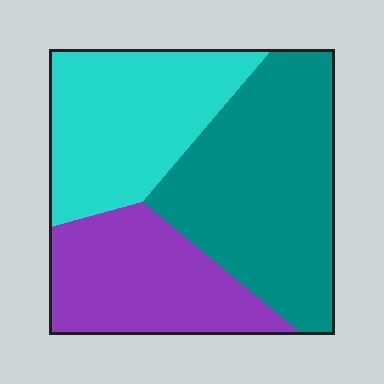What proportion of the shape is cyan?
Cyan takes up between a sixth and a third of the shape.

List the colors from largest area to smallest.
From largest to smallest: teal, cyan, purple.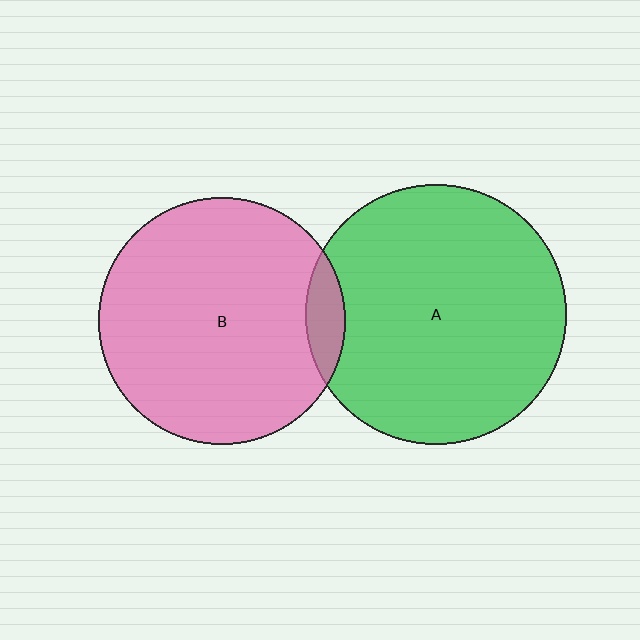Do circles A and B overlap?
Yes.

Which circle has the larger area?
Circle A (green).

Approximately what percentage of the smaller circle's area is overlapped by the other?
Approximately 5%.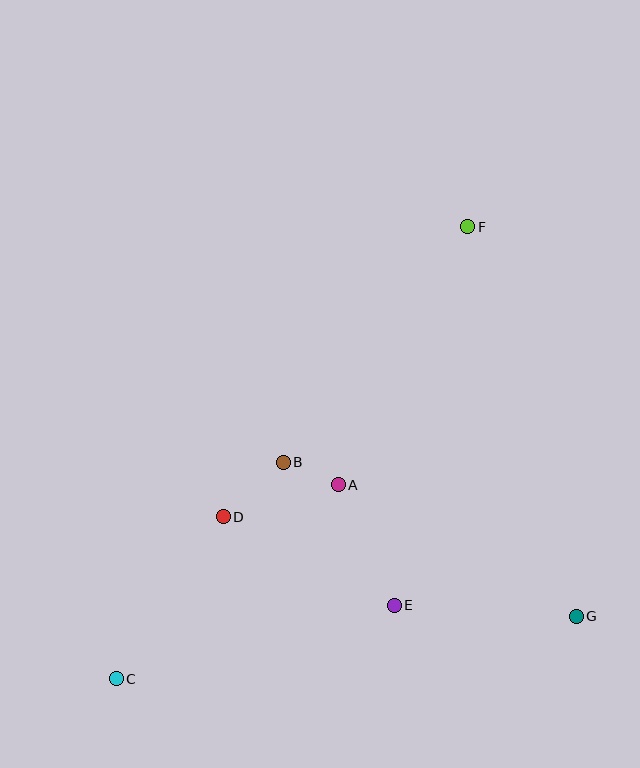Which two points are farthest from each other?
Points C and F are farthest from each other.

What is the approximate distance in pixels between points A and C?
The distance between A and C is approximately 294 pixels.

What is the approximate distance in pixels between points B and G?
The distance between B and G is approximately 331 pixels.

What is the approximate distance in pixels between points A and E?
The distance between A and E is approximately 133 pixels.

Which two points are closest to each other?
Points A and B are closest to each other.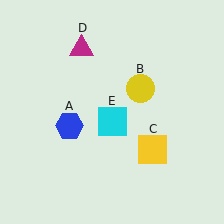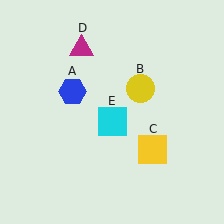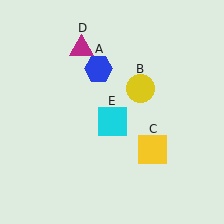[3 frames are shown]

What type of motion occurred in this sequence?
The blue hexagon (object A) rotated clockwise around the center of the scene.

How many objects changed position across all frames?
1 object changed position: blue hexagon (object A).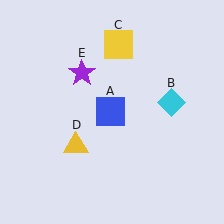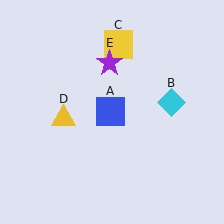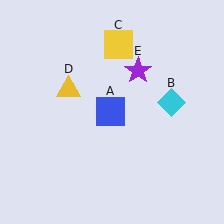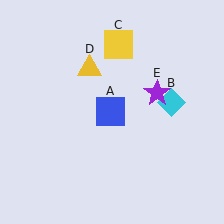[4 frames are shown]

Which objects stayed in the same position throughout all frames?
Blue square (object A) and cyan diamond (object B) and yellow square (object C) remained stationary.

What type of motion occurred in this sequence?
The yellow triangle (object D), purple star (object E) rotated clockwise around the center of the scene.